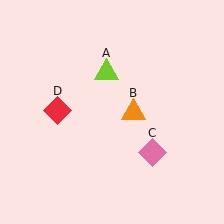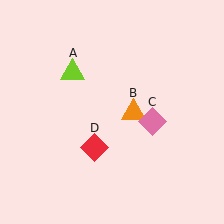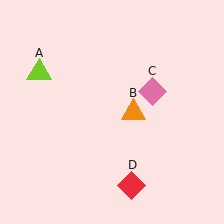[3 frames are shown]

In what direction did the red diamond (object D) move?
The red diamond (object D) moved down and to the right.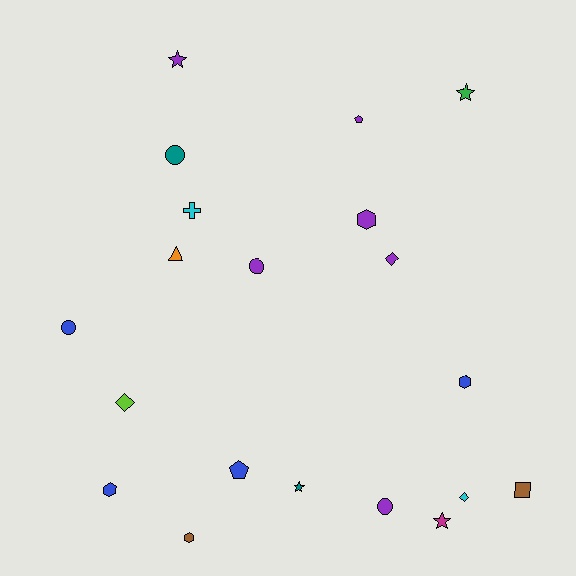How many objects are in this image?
There are 20 objects.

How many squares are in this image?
There is 1 square.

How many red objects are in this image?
There are no red objects.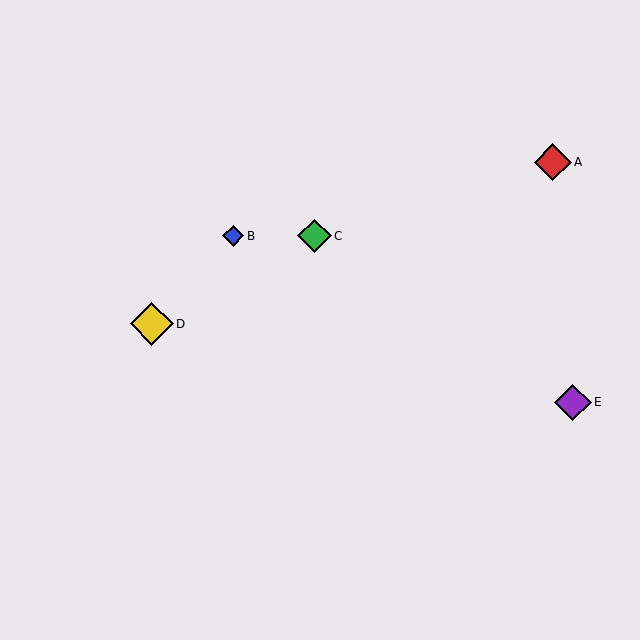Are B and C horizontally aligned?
Yes, both are at y≈236.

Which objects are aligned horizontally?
Objects B, C are aligned horizontally.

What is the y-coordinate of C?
Object C is at y≈236.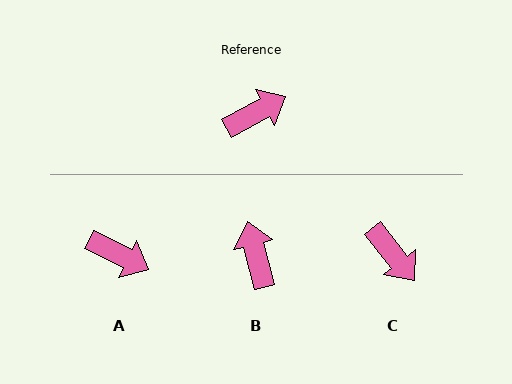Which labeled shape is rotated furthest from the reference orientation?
C, about 80 degrees away.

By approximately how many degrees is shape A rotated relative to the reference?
Approximately 55 degrees clockwise.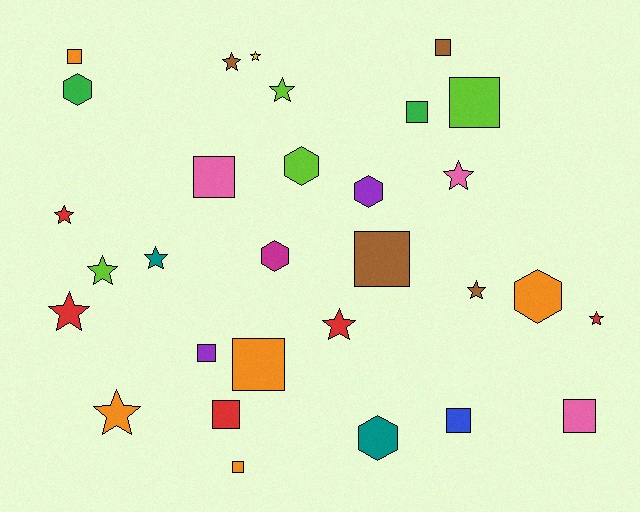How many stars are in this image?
There are 12 stars.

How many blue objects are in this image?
There is 1 blue object.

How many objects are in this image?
There are 30 objects.